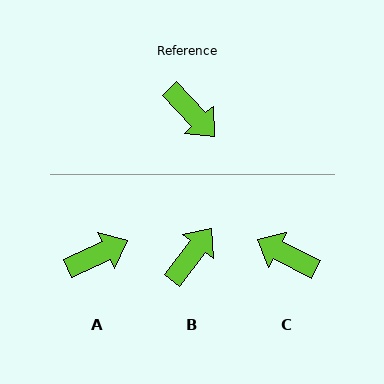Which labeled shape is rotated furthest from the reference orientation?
C, about 161 degrees away.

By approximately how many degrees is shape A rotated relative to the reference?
Approximately 71 degrees counter-clockwise.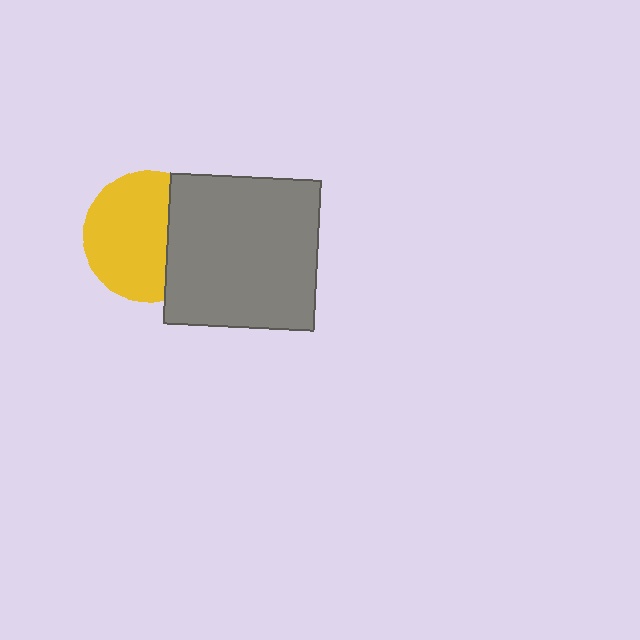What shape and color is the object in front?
The object in front is a gray square.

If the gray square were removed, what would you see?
You would see the complete yellow circle.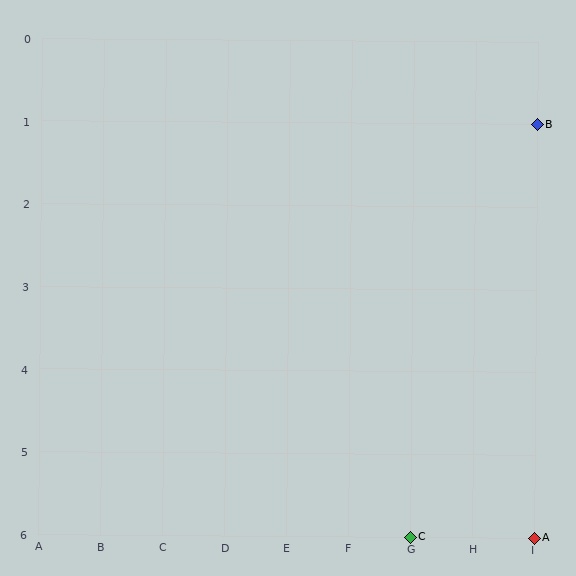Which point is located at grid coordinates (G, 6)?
Point C is at (G, 6).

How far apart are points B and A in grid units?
Points B and A are 5 rows apart.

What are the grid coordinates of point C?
Point C is at grid coordinates (G, 6).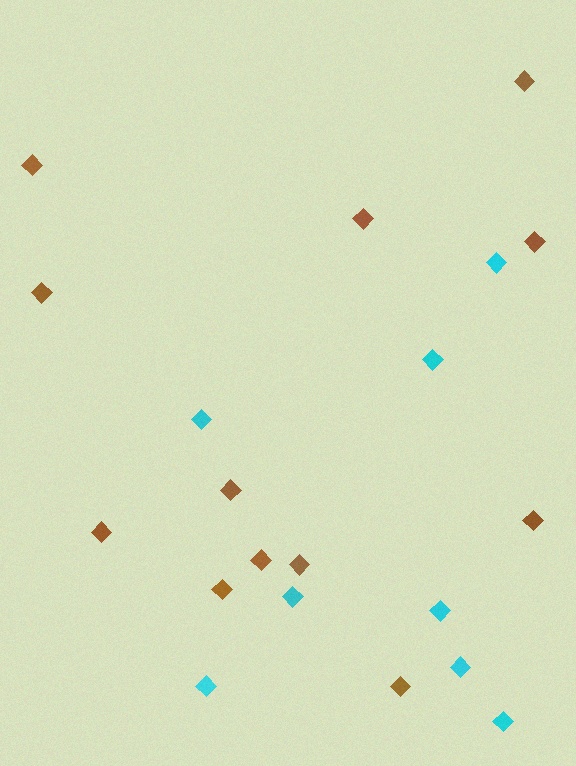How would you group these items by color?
There are 2 groups: one group of brown diamonds (12) and one group of cyan diamonds (8).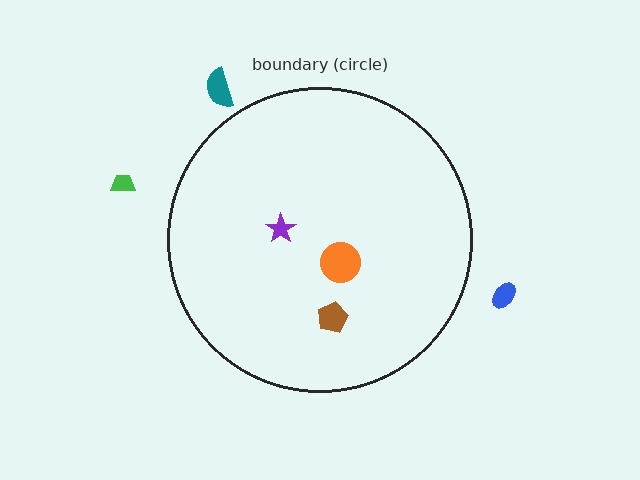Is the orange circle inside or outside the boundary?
Inside.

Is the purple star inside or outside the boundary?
Inside.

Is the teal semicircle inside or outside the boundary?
Outside.